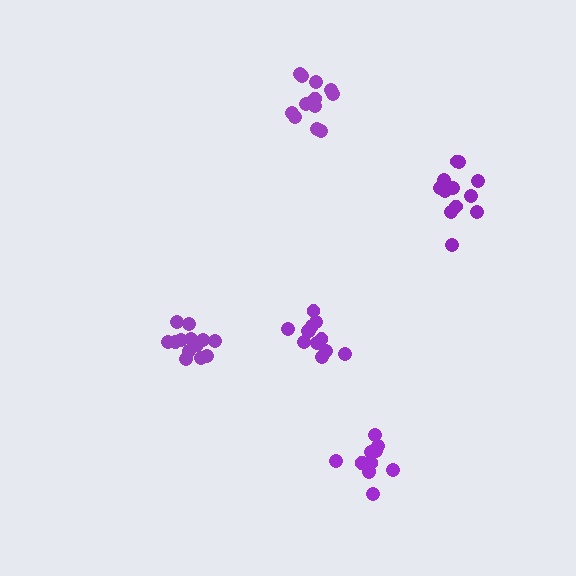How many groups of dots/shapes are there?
There are 5 groups.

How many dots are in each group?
Group 1: 12 dots, Group 2: 13 dots, Group 3: 12 dots, Group 4: 12 dots, Group 5: 12 dots (61 total).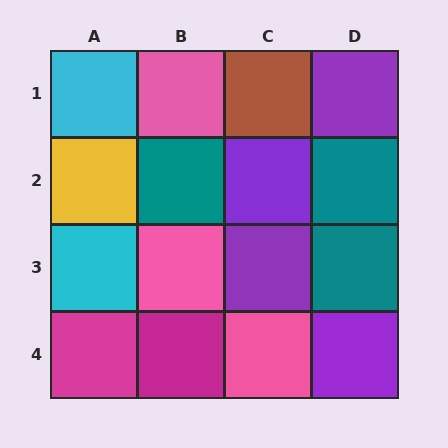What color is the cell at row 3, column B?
Pink.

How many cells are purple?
4 cells are purple.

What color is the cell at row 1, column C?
Brown.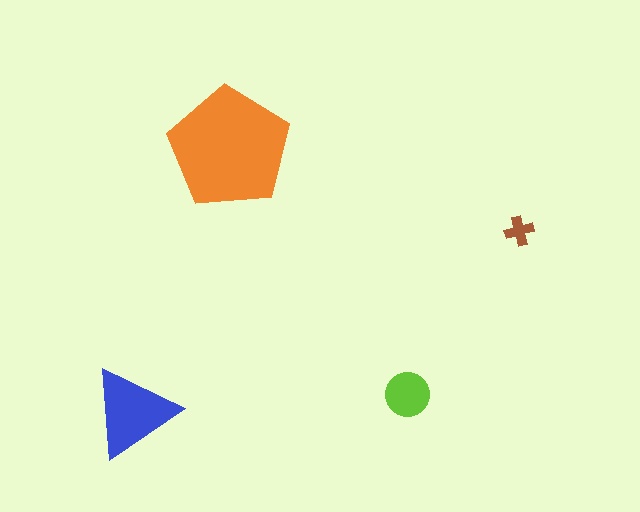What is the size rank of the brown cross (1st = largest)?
4th.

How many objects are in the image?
There are 4 objects in the image.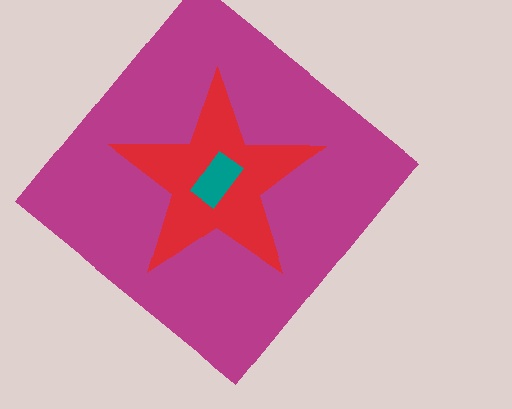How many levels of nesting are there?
3.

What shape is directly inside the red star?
The teal rectangle.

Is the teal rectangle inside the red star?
Yes.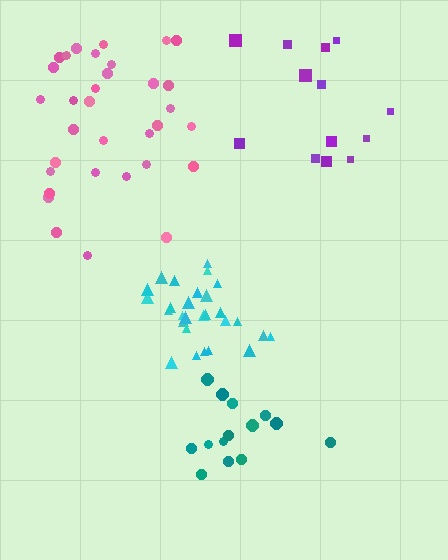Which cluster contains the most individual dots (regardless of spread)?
Pink (33).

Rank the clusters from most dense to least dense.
cyan, pink, teal, purple.